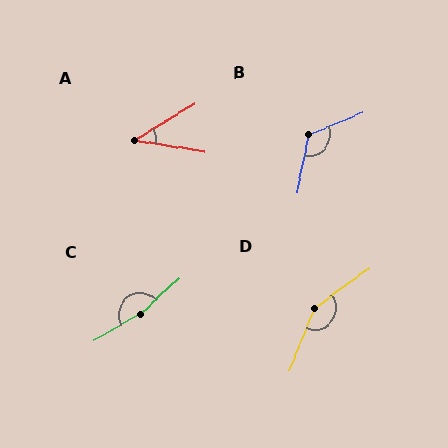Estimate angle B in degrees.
Approximately 123 degrees.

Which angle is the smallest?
A, at approximately 41 degrees.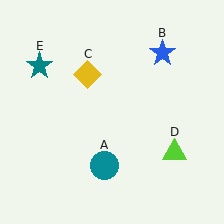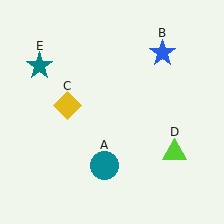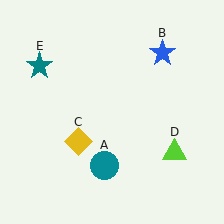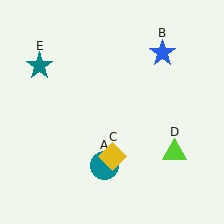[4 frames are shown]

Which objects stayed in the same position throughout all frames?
Teal circle (object A) and blue star (object B) and lime triangle (object D) and teal star (object E) remained stationary.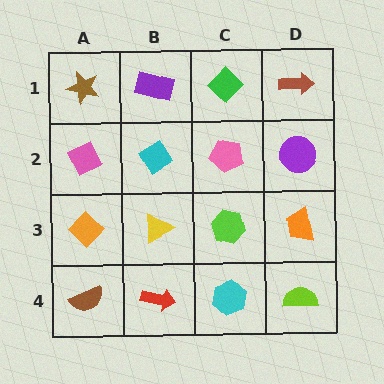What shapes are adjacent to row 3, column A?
A pink diamond (row 2, column A), a brown semicircle (row 4, column A), a yellow triangle (row 3, column B).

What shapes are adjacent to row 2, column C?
A green diamond (row 1, column C), a lime hexagon (row 3, column C), a cyan diamond (row 2, column B), a purple circle (row 2, column D).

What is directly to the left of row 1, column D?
A green diamond.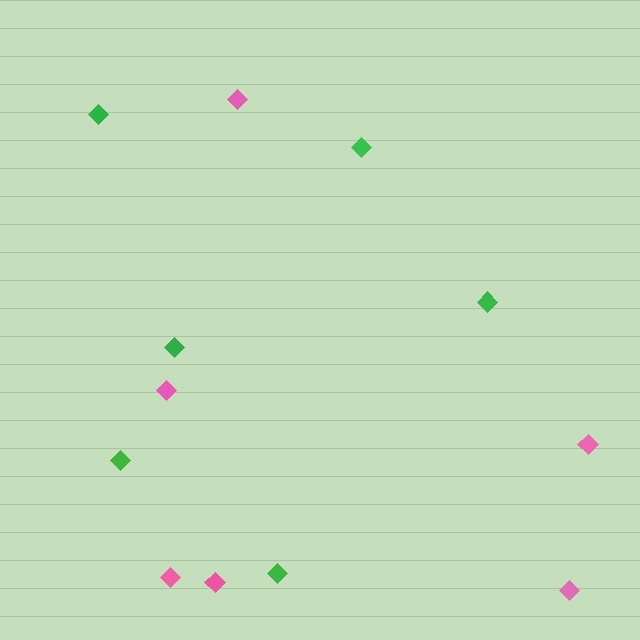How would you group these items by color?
There are 2 groups: one group of green diamonds (6) and one group of pink diamonds (6).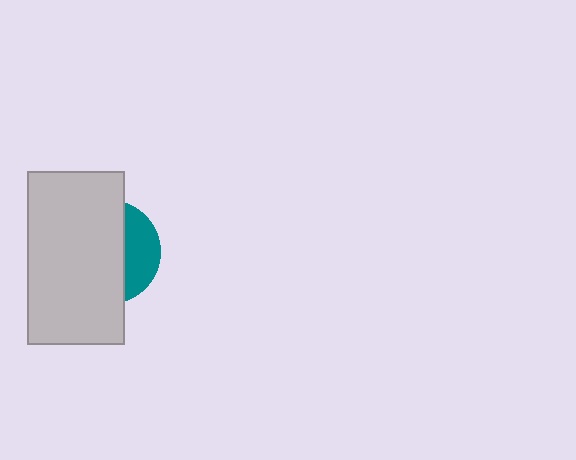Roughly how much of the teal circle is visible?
A small part of it is visible (roughly 30%).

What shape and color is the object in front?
The object in front is a light gray rectangle.